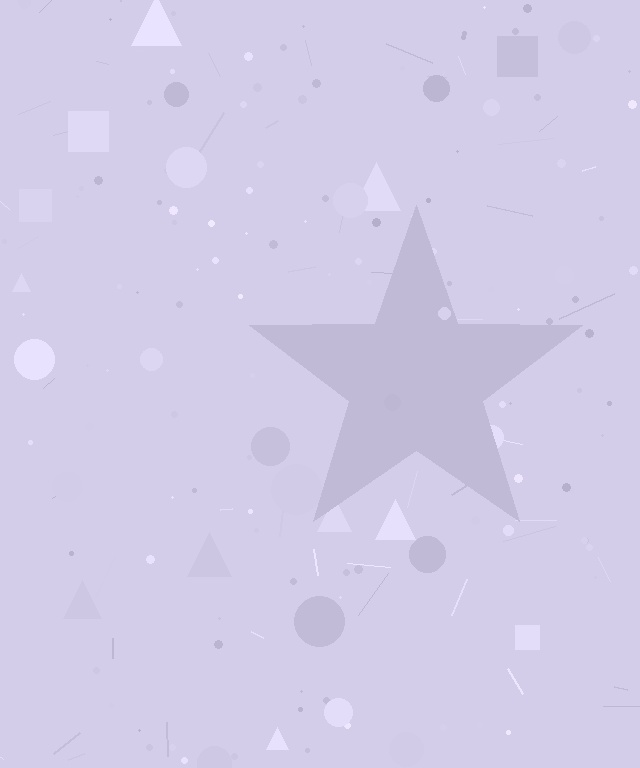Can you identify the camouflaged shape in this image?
The camouflaged shape is a star.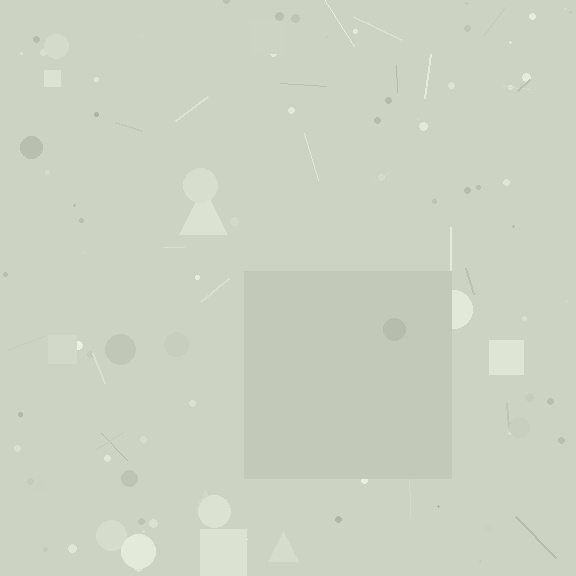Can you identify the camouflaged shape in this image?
The camouflaged shape is a square.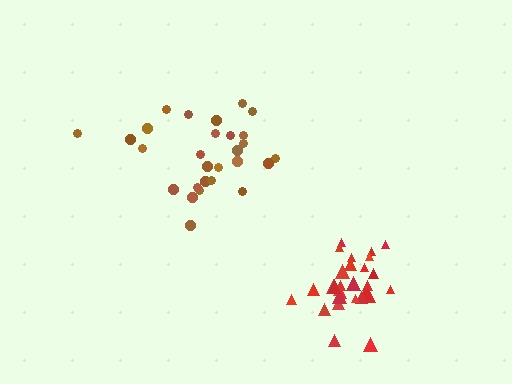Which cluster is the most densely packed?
Red.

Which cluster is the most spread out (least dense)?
Brown.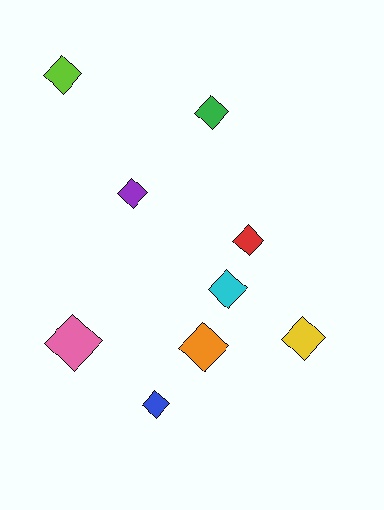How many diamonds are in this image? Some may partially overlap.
There are 9 diamonds.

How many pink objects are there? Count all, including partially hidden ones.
There is 1 pink object.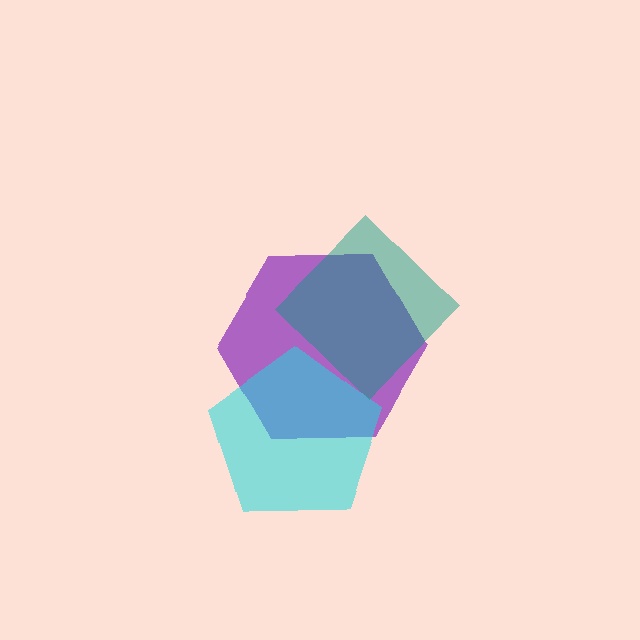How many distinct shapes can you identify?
There are 3 distinct shapes: a purple hexagon, a cyan pentagon, a teal diamond.